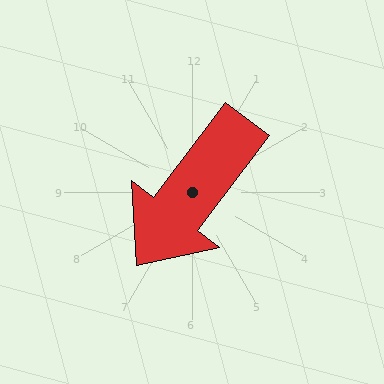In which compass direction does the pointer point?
Southwest.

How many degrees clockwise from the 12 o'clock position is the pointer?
Approximately 217 degrees.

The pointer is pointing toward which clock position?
Roughly 7 o'clock.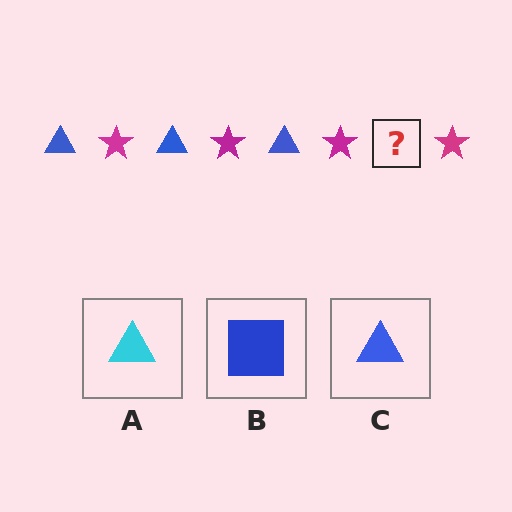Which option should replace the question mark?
Option C.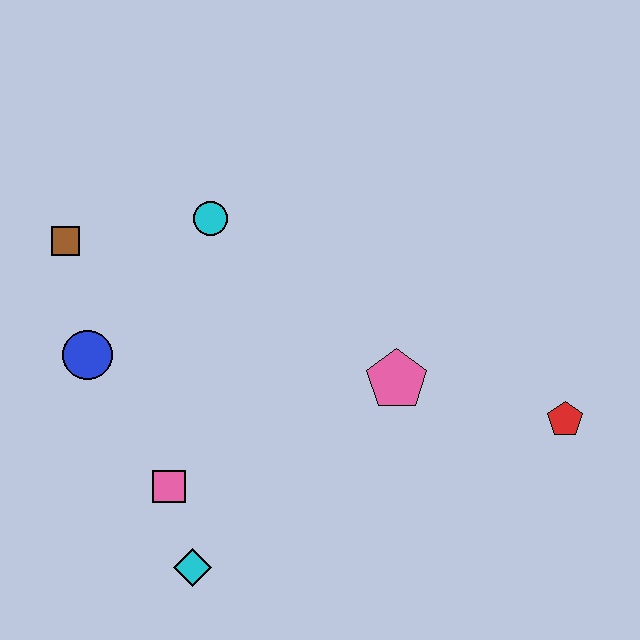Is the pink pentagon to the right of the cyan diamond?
Yes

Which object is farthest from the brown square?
The red pentagon is farthest from the brown square.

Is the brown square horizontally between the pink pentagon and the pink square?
No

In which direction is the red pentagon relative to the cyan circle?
The red pentagon is to the right of the cyan circle.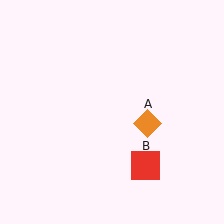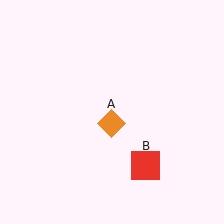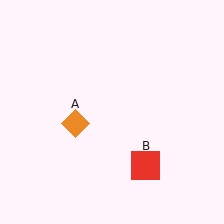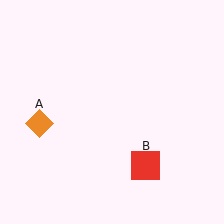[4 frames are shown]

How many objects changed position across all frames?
1 object changed position: orange diamond (object A).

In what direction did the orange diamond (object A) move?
The orange diamond (object A) moved left.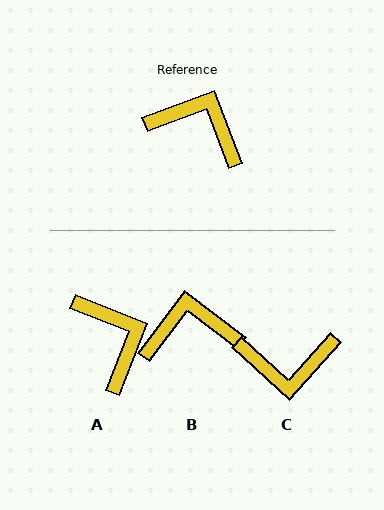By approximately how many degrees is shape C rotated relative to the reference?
Approximately 153 degrees clockwise.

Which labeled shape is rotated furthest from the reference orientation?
C, about 153 degrees away.